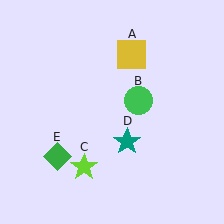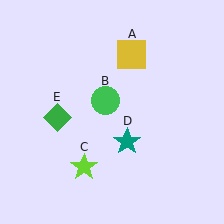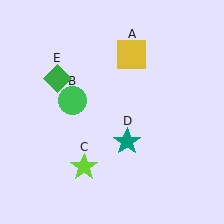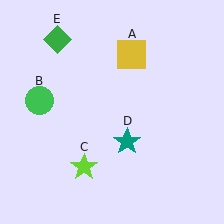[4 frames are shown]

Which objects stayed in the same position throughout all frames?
Yellow square (object A) and lime star (object C) and teal star (object D) remained stationary.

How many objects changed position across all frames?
2 objects changed position: green circle (object B), green diamond (object E).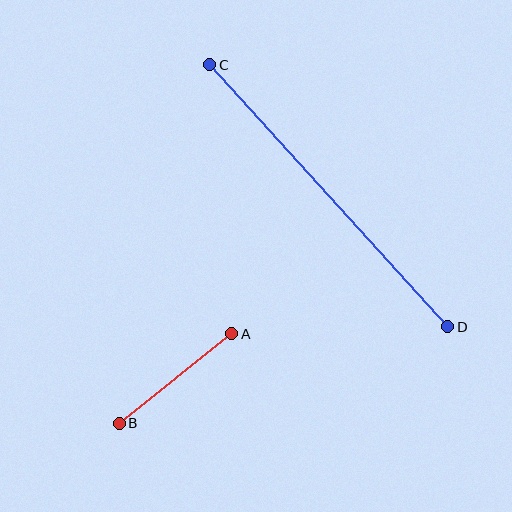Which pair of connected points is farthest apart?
Points C and D are farthest apart.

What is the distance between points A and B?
The distance is approximately 144 pixels.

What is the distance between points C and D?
The distance is approximately 354 pixels.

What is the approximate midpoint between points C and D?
The midpoint is at approximately (329, 196) pixels.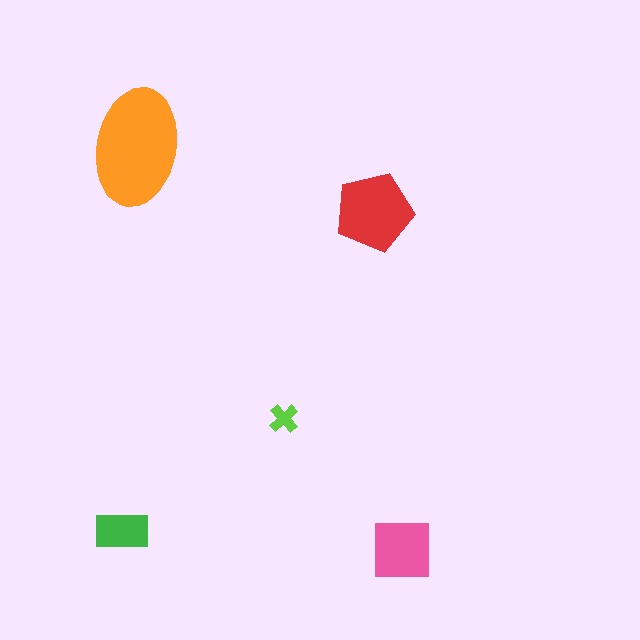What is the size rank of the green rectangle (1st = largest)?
4th.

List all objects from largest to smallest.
The orange ellipse, the red pentagon, the pink square, the green rectangle, the lime cross.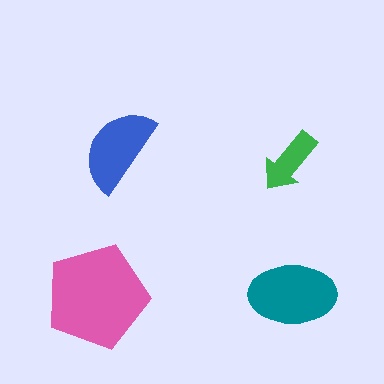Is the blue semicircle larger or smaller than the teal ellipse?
Smaller.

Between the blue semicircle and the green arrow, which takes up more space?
The blue semicircle.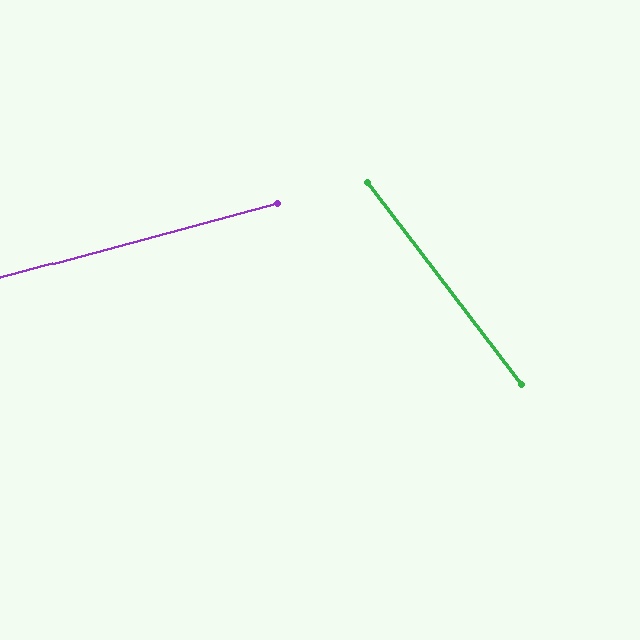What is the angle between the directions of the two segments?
Approximately 68 degrees.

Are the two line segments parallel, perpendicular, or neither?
Neither parallel nor perpendicular — they differ by about 68°.